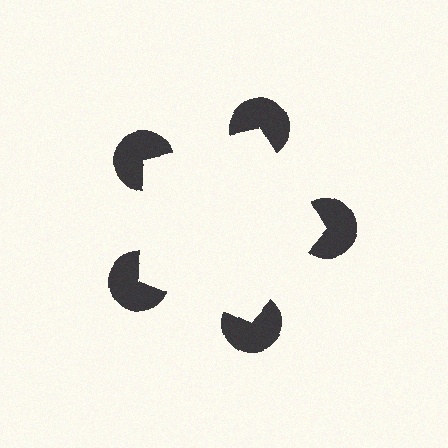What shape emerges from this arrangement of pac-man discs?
An illusory pentagon — its edges are inferred from the aligned wedge cuts in the pac-man discs, not physically drawn.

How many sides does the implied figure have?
5 sides.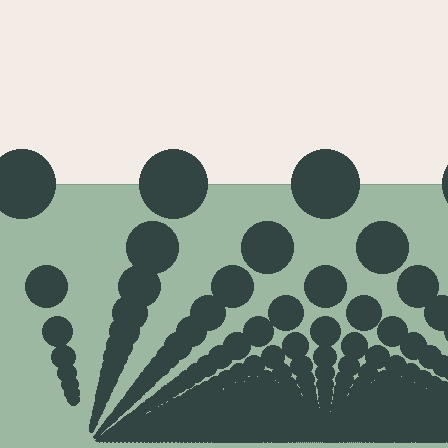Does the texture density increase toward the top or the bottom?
Density increases toward the bottom.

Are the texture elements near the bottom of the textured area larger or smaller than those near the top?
Smaller. The gradient is inverted — elements near the bottom are smaller and denser.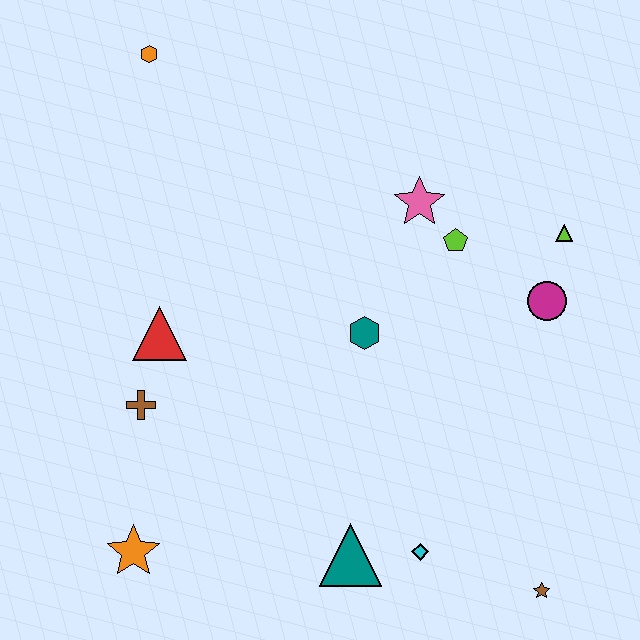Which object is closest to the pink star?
The lime pentagon is closest to the pink star.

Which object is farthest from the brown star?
The orange hexagon is farthest from the brown star.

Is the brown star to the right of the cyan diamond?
Yes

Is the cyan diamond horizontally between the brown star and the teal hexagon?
Yes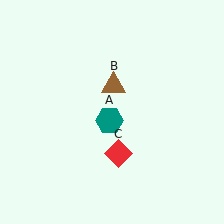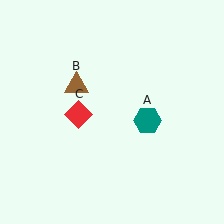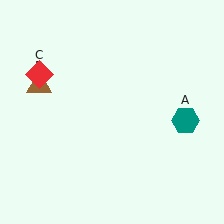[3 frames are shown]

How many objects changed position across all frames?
3 objects changed position: teal hexagon (object A), brown triangle (object B), red diamond (object C).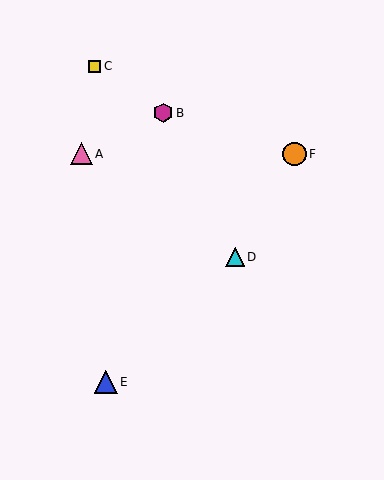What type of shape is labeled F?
Shape F is an orange circle.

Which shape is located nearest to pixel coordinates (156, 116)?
The magenta hexagon (labeled B) at (163, 113) is nearest to that location.